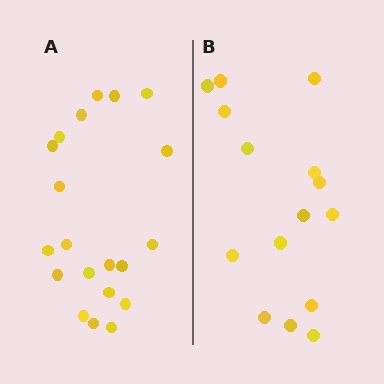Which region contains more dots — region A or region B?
Region A (the left region) has more dots.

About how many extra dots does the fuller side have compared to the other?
Region A has about 5 more dots than region B.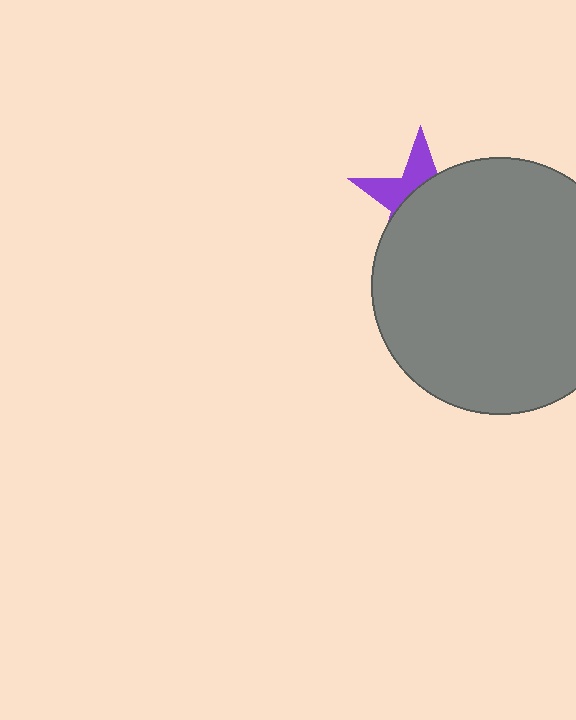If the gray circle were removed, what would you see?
You would see the complete purple star.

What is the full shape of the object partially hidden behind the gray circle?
The partially hidden object is a purple star.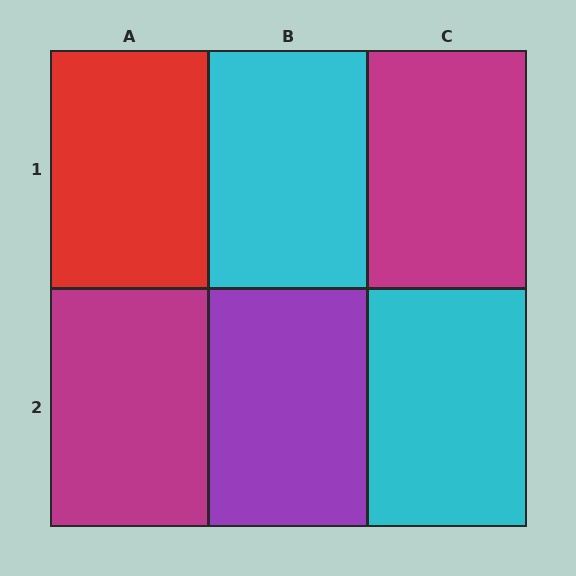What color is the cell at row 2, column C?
Cyan.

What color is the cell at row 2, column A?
Magenta.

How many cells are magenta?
2 cells are magenta.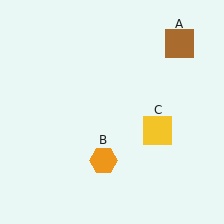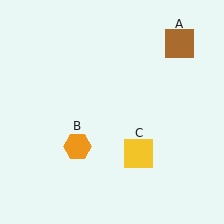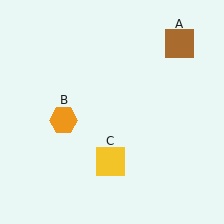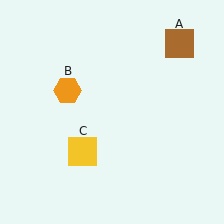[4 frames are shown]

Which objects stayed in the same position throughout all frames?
Brown square (object A) remained stationary.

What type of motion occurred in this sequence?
The orange hexagon (object B), yellow square (object C) rotated clockwise around the center of the scene.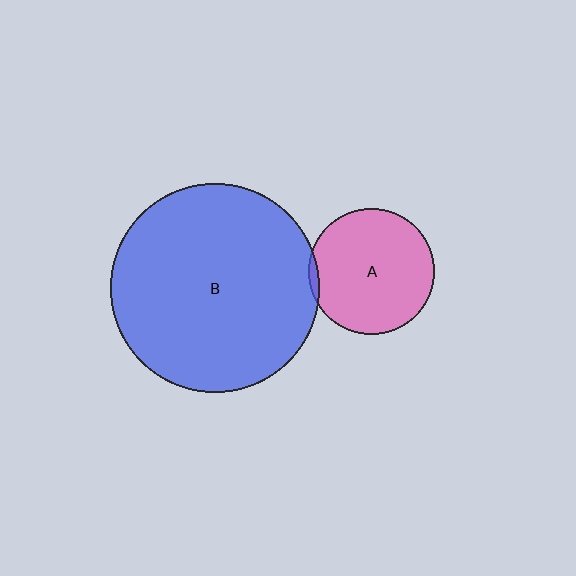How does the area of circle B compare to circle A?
Approximately 2.8 times.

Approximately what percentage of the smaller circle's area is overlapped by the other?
Approximately 5%.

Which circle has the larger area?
Circle B (blue).